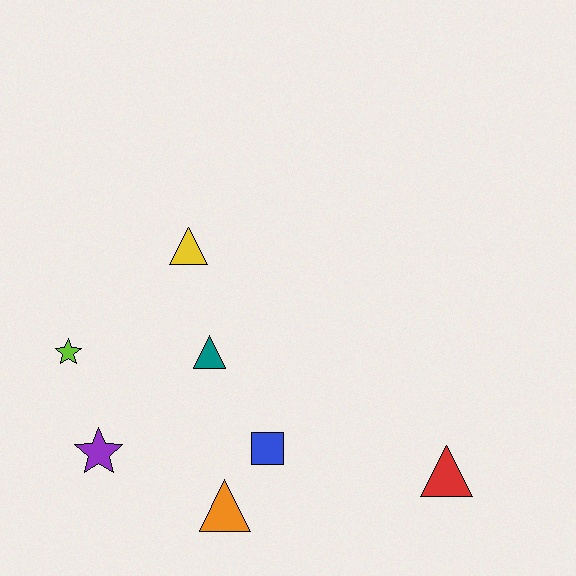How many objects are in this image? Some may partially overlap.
There are 7 objects.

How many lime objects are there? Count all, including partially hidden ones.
There is 1 lime object.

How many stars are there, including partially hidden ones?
There are 2 stars.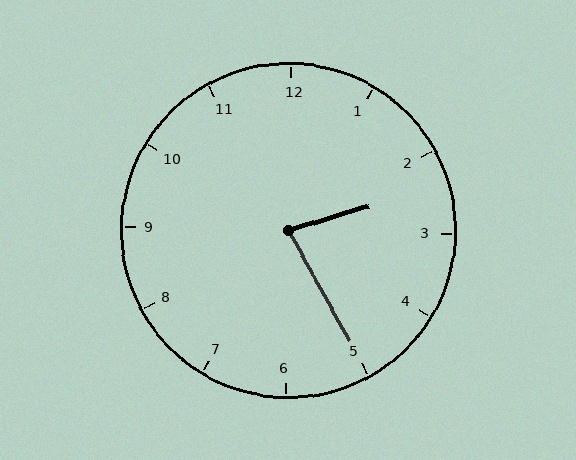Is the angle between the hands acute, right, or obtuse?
It is acute.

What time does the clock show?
2:25.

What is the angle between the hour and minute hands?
Approximately 78 degrees.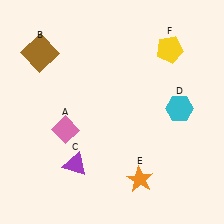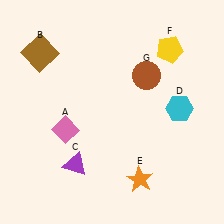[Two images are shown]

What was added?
A brown circle (G) was added in Image 2.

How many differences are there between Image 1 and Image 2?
There is 1 difference between the two images.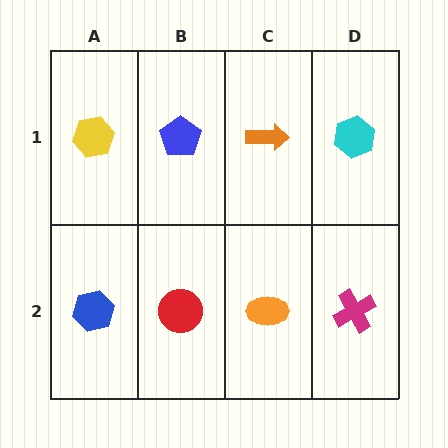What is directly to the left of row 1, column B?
A yellow hexagon.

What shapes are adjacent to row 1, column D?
A magenta cross (row 2, column D), an orange arrow (row 1, column C).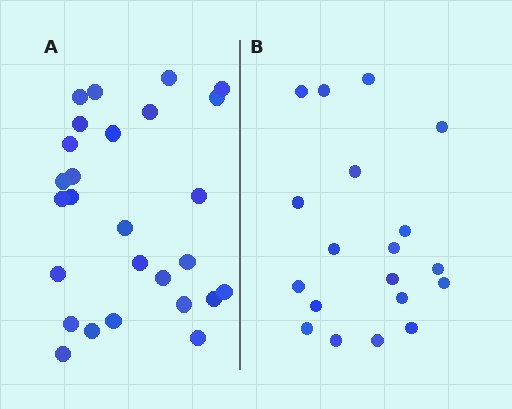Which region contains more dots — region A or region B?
Region A (the left region) has more dots.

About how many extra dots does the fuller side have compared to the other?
Region A has roughly 8 or so more dots than region B.